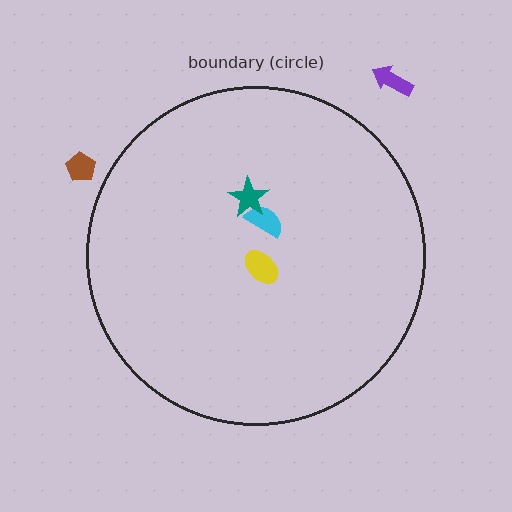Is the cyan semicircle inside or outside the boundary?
Inside.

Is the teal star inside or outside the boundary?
Inside.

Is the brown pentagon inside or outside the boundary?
Outside.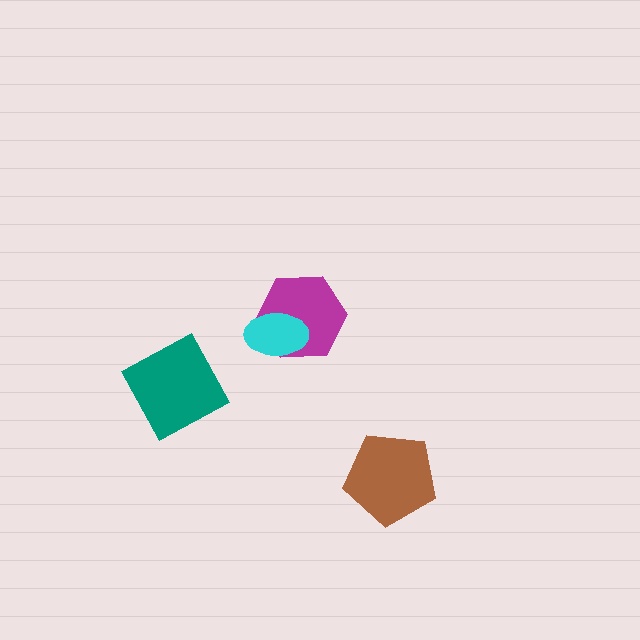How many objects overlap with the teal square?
0 objects overlap with the teal square.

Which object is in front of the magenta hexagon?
The cyan ellipse is in front of the magenta hexagon.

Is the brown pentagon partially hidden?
No, no other shape covers it.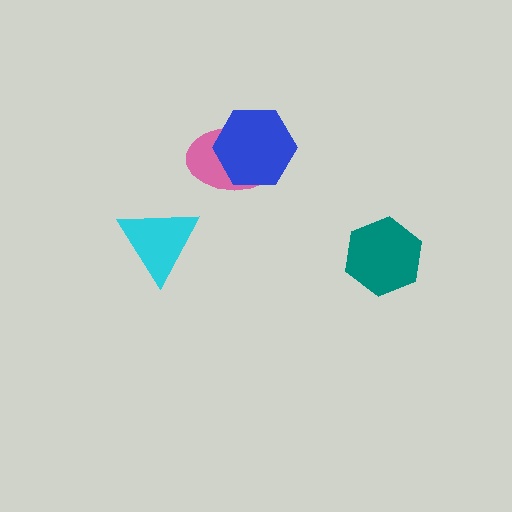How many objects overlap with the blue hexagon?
1 object overlaps with the blue hexagon.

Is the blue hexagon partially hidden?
No, no other shape covers it.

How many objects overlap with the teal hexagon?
0 objects overlap with the teal hexagon.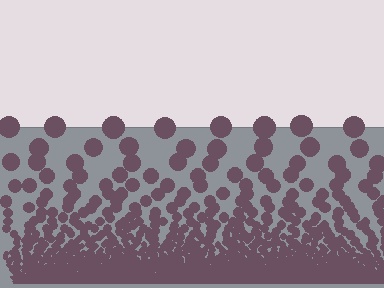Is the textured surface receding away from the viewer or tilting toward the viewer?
The surface appears to tilt toward the viewer. Texture elements get larger and sparser toward the top.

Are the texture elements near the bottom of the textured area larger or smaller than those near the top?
Smaller. The gradient is inverted — elements near the bottom are smaller and denser.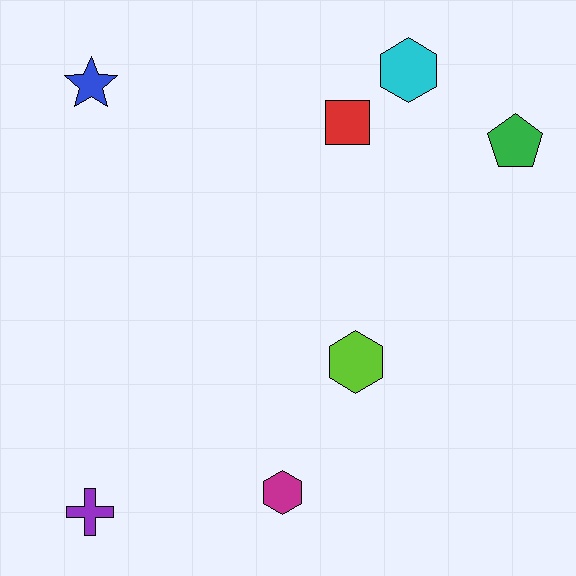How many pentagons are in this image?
There is 1 pentagon.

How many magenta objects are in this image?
There is 1 magenta object.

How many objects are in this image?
There are 7 objects.